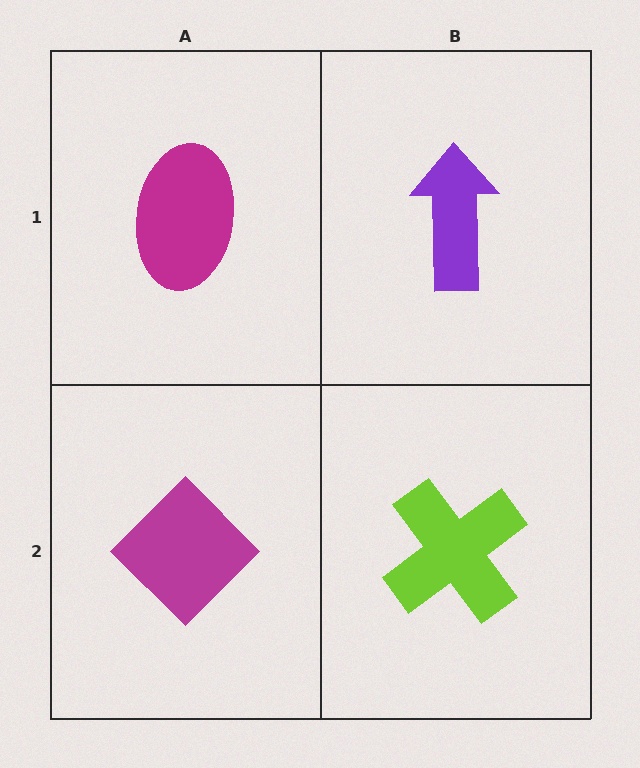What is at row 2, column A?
A magenta diamond.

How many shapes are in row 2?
2 shapes.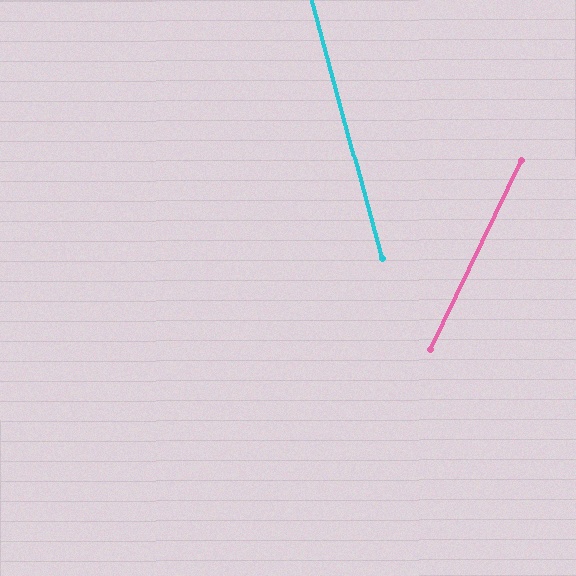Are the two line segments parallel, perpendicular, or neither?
Neither parallel nor perpendicular — they differ by about 41°.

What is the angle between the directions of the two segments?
Approximately 41 degrees.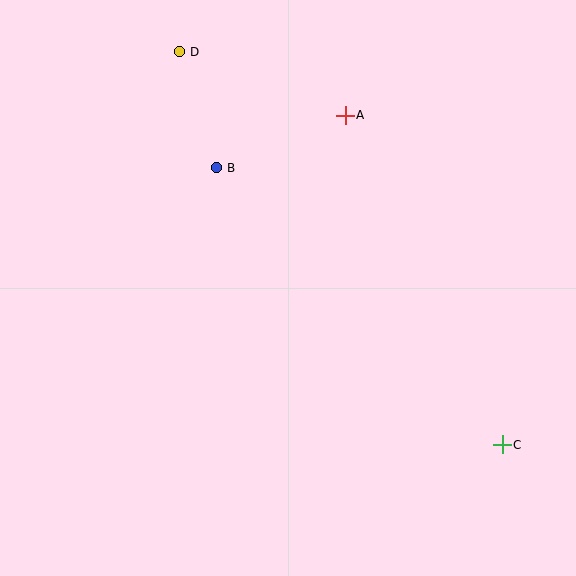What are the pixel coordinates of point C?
Point C is at (502, 445).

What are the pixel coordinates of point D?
Point D is at (179, 52).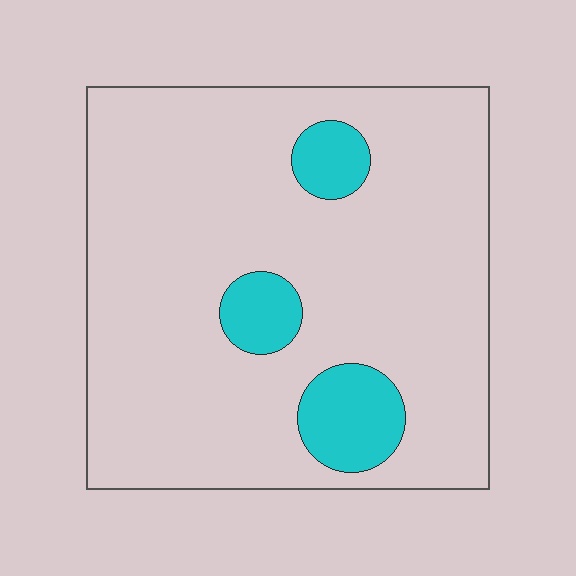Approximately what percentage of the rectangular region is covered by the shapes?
Approximately 10%.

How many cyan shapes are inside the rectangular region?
3.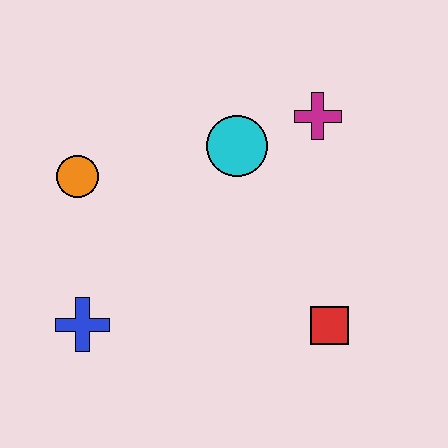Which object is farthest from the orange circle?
The red square is farthest from the orange circle.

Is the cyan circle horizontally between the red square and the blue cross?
Yes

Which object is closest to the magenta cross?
The cyan circle is closest to the magenta cross.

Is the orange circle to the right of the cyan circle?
No